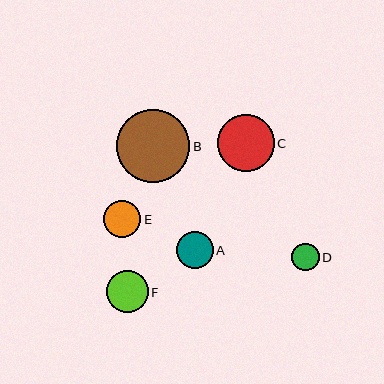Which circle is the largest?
Circle B is the largest with a size of approximately 73 pixels.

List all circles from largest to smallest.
From largest to smallest: B, C, F, E, A, D.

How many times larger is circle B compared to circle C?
Circle B is approximately 1.3 times the size of circle C.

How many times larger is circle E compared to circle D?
Circle E is approximately 1.4 times the size of circle D.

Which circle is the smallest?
Circle D is the smallest with a size of approximately 27 pixels.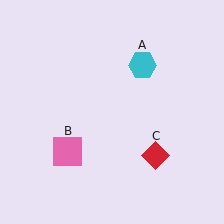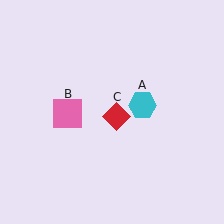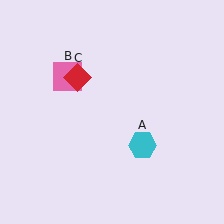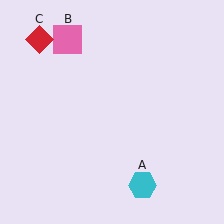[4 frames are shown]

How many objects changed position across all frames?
3 objects changed position: cyan hexagon (object A), pink square (object B), red diamond (object C).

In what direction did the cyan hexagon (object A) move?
The cyan hexagon (object A) moved down.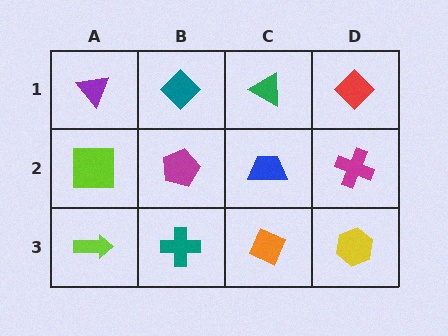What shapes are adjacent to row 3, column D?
A magenta cross (row 2, column D), an orange diamond (row 3, column C).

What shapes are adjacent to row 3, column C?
A blue trapezoid (row 2, column C), a teal cross (row 3, column B), a yellow hexagon (row 3, column D).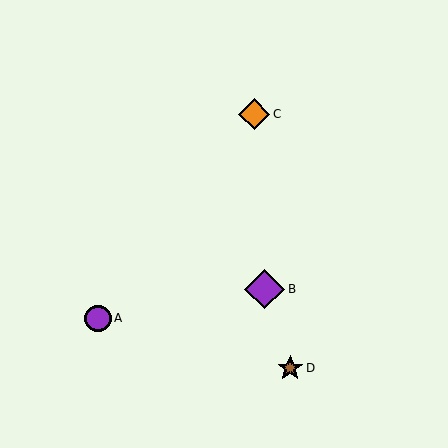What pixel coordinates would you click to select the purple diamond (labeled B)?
Click at (265, 289) to select the purple diamond B.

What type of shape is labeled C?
Shape C is an orange diamond.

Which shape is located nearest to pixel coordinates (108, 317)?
The purple circle (labeled A) at (98, 318) is nearest to that location.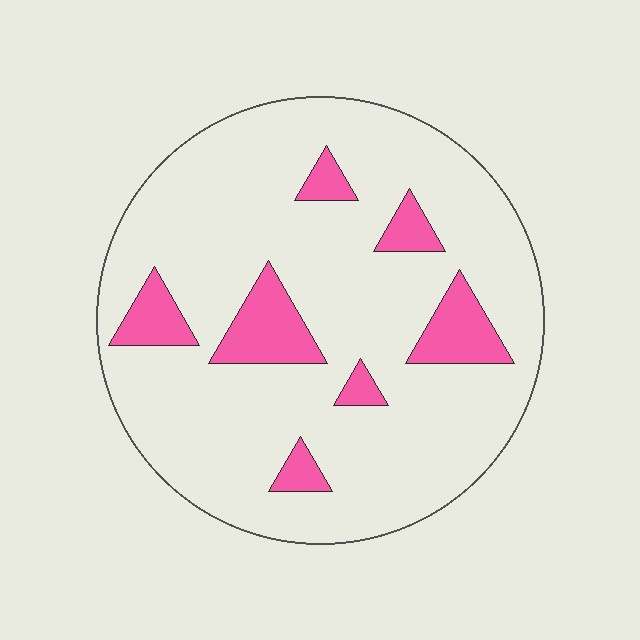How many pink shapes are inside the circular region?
7.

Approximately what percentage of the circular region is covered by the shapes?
Approximately 15%.